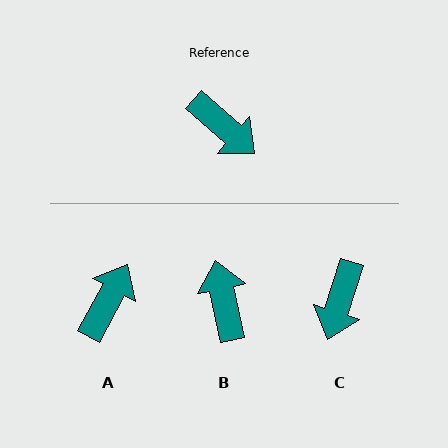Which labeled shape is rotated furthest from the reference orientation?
B, about 143 degrees away.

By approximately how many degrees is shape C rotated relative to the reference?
Approximately 66 degrees clockwise.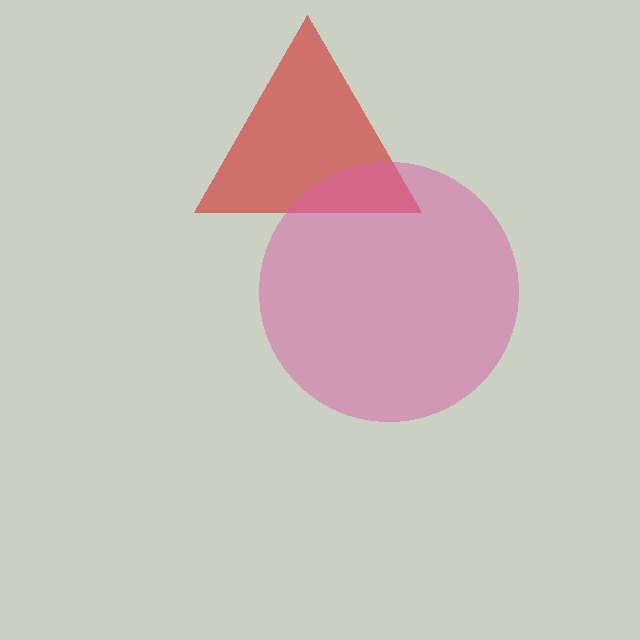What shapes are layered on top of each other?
The layered shapes are: a red triangle, a pink circle.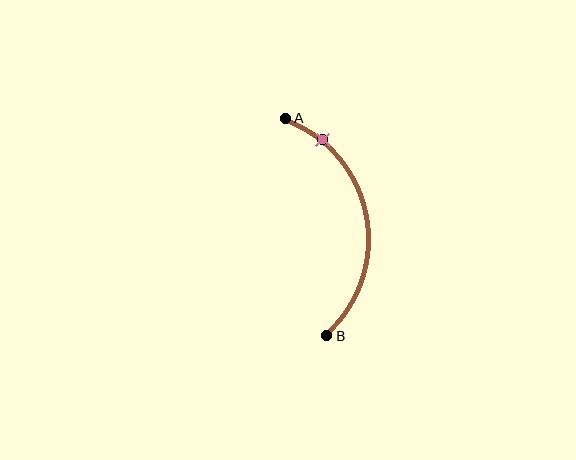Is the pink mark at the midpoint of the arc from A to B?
No. The pink mark lies on the arc but is closer to endpoint A. The arc midpoint would be at the point on the curve equidistant along the arc from both A and B.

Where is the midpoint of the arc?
The arc midpoint is the point on the curve farthest from the straight line joining A and B. It sits to the right of that line.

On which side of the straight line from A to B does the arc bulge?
The arc bulges to the right of the straight line connecting A and B.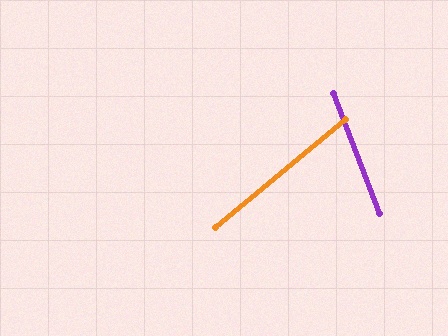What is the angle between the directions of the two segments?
Approximately 71 degrees.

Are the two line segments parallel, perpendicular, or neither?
Neither parallel nor perpendicular — they differ by about 71°.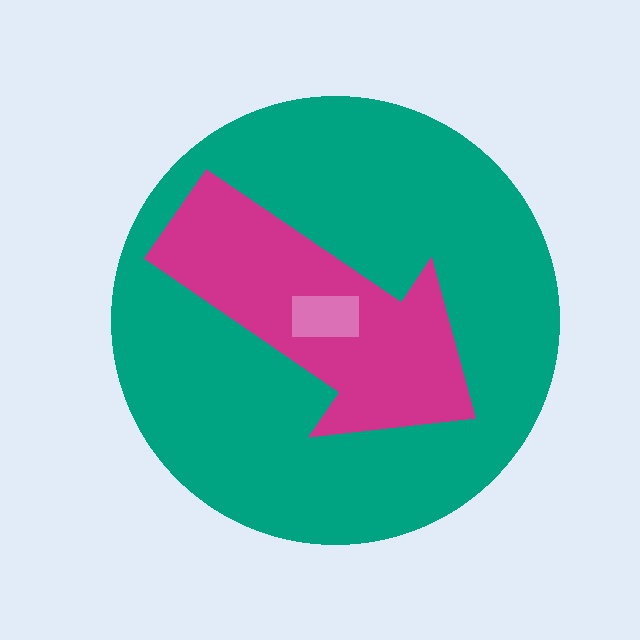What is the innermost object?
The pink rectangle.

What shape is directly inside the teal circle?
The magenta arrow.